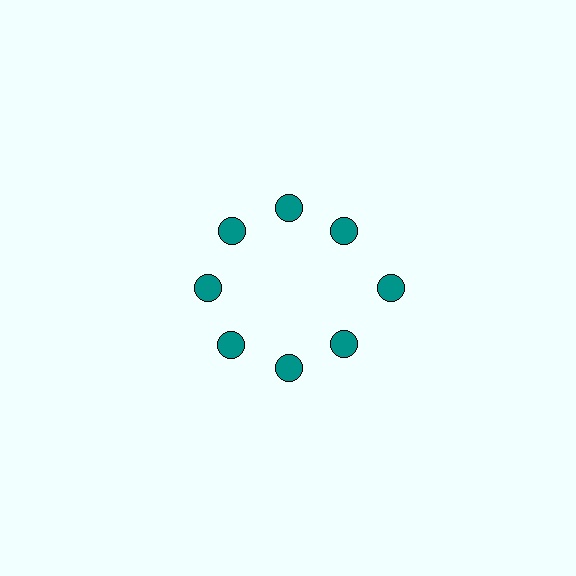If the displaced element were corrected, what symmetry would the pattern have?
It would have 8-fold rotational symmetry — the pattern would map onto itself every 45 degrees.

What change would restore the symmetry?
The symmetry would be restored by moving it inward, back onto the ring so that all 8 circles sit at equal angles and equal distance from the center.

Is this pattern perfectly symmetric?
No. The 8 teal circles are arranged in a ring, but one element near the 3 o'clock position is pushed outward from the center, breaking the 8-fold rotational symmetry.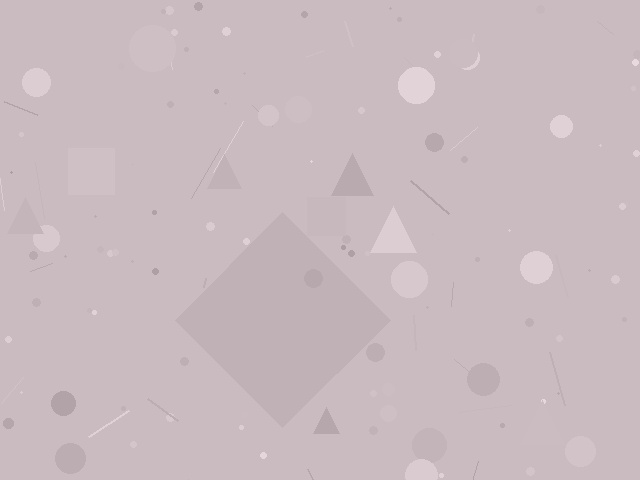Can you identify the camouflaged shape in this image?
The camouflaged shape is a diamond.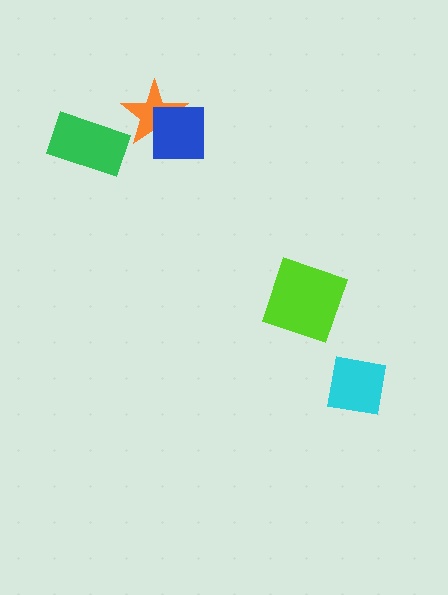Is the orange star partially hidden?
Yes, it is partially covered by another shape.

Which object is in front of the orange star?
The blue square is in front of the orange star.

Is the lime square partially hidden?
No, no other shape covers it.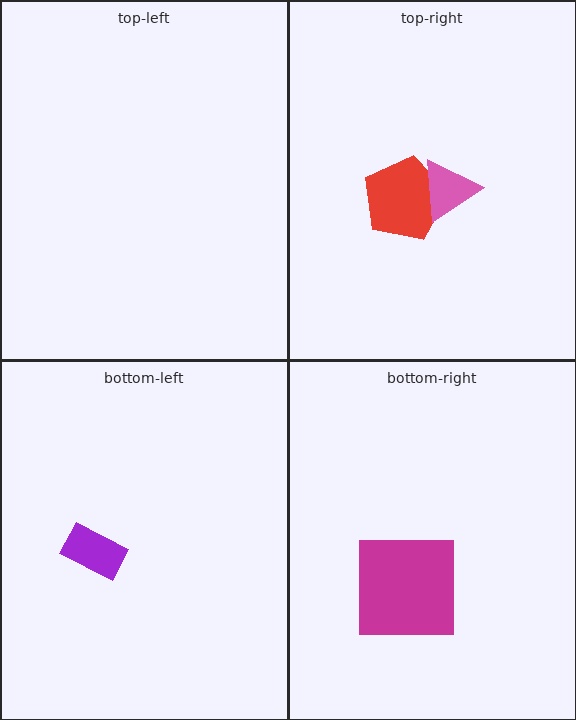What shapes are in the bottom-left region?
The purple rectangle.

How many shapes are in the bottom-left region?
1.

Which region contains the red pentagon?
The top-right region.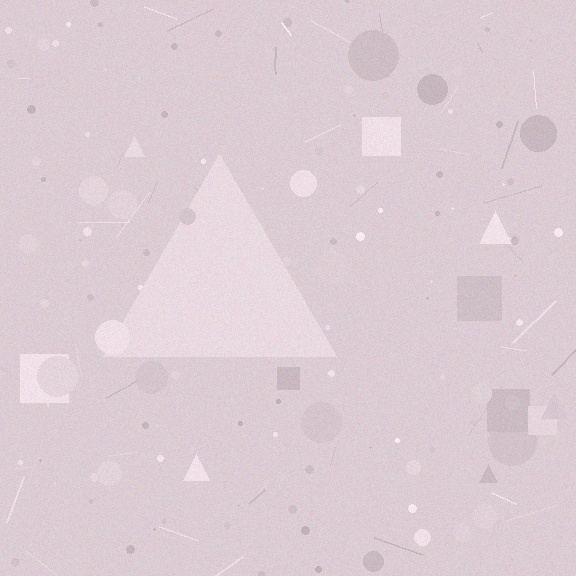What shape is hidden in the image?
A triangle is hidden in the image.